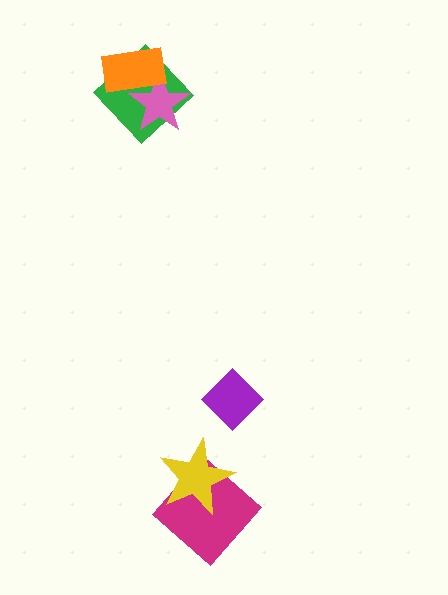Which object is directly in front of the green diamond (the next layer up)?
The pink star is directly in front of the green diamond.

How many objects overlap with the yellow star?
1 object overlaps with the yellow star.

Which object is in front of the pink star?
The orange rectangle is in front of the pink star.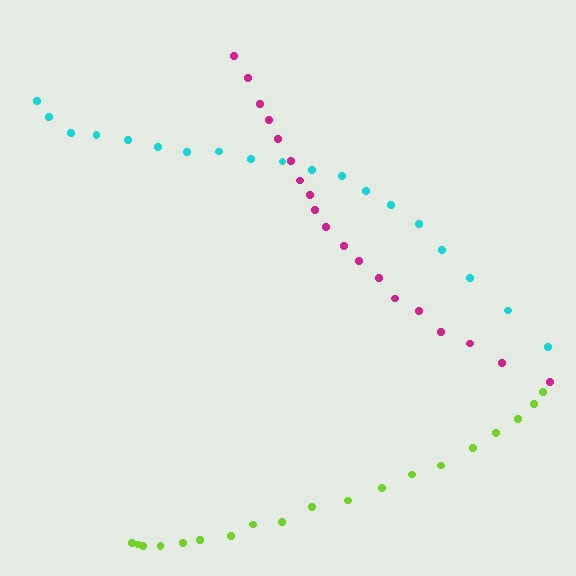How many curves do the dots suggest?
There are 3 distinct paths.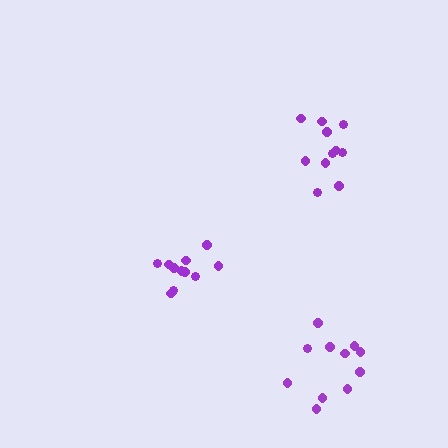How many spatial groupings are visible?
There are 3 spatial groupings.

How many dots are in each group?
Group 1: 11 dots, Group 2: 11 dots, Group 3: 11 dots (33 total).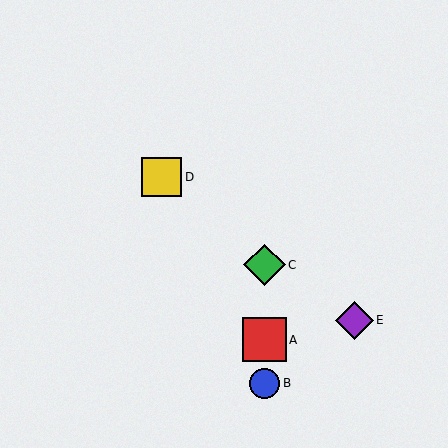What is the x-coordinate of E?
Object E is at x≈354.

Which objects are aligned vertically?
Objects A, B, C are aligned vertically.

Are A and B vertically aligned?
Yes, both are at x≈264.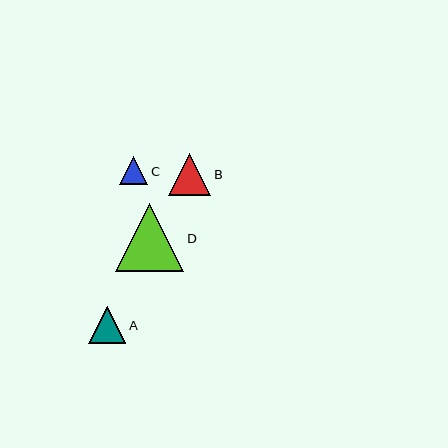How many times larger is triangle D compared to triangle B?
Triangle D is approximately 1.6 times the size of triangle B.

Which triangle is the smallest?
Triangle C is the smallest with a size of approximately 28 pixels.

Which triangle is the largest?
Triangle D is the largest with a size of approximately 68 pixels.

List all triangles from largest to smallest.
From largest to smallest: D, B, A, C.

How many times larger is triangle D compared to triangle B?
Triangle D is approximately 1.6 times the size of triangle B.